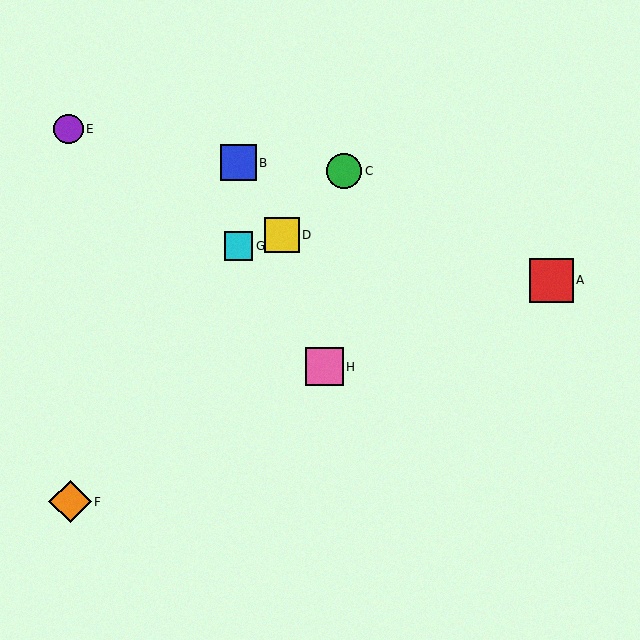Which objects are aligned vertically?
Objects B, G are aligned vertically.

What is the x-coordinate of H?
Object H is at x≈324.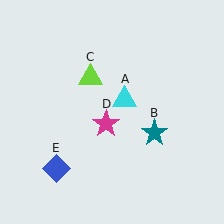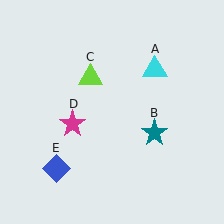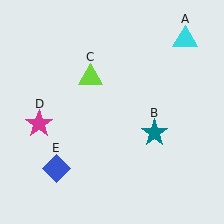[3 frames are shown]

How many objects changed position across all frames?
2 objects changed position: cyan triangle (object A), magenta star (object D).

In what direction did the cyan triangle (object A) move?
The cyan triangle (object A) moved up and to the right.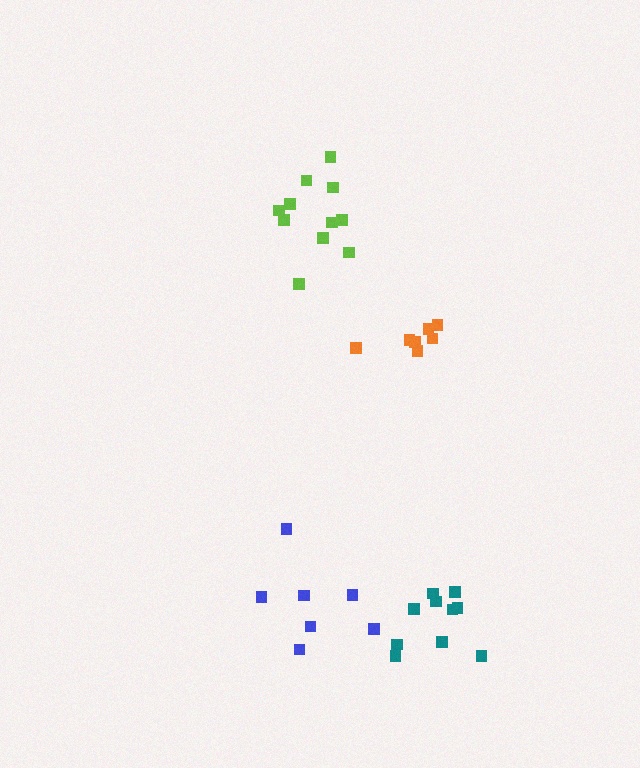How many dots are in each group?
Group 1: 7 dots, Group 2: 11 dots, Group 3: 10 dots, Group 4: 7 dots (35 total).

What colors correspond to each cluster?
The clusters are colored: orange, lime, teal, blue.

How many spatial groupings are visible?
There are 4 spatial groupings.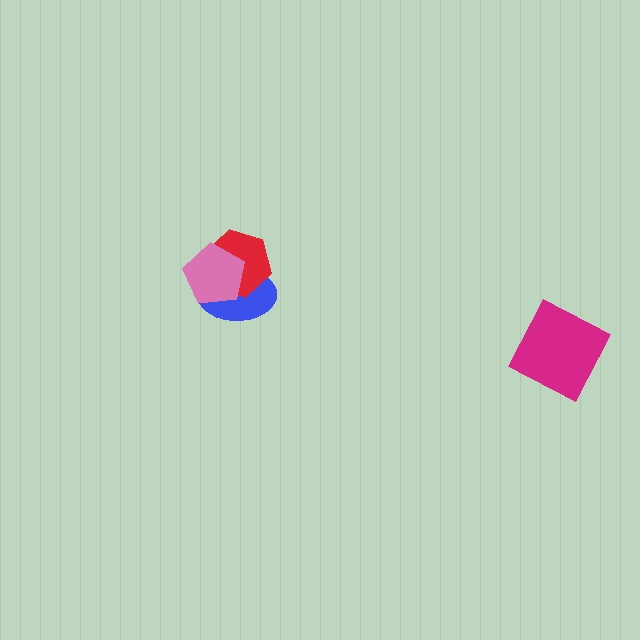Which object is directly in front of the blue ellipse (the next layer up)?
The red hexagon is directly in front of the blue ellipse.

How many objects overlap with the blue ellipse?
2 objects overlap with the blue ellipse.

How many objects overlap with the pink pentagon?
2 objects overlap with the pink pentagon.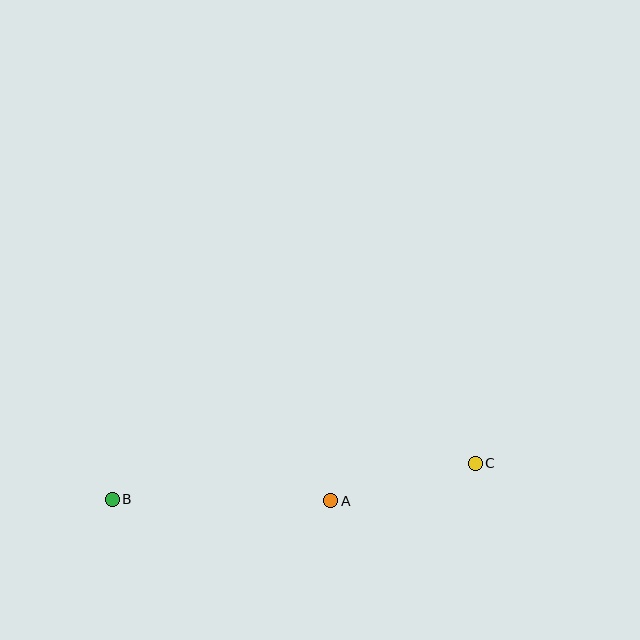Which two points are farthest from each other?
Points B and C are farthest from each other.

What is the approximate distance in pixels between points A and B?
The distance between A and B is approximately 218 pixels.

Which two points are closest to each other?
Points A and C are closest to each other.